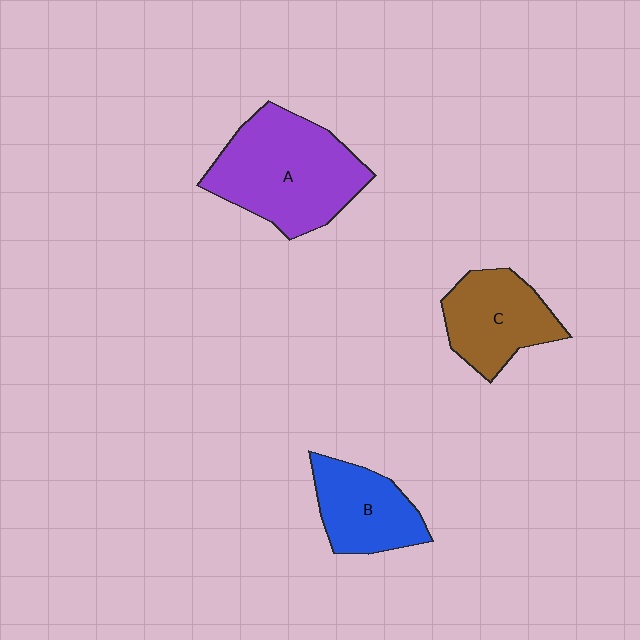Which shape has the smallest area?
Shape B (blue).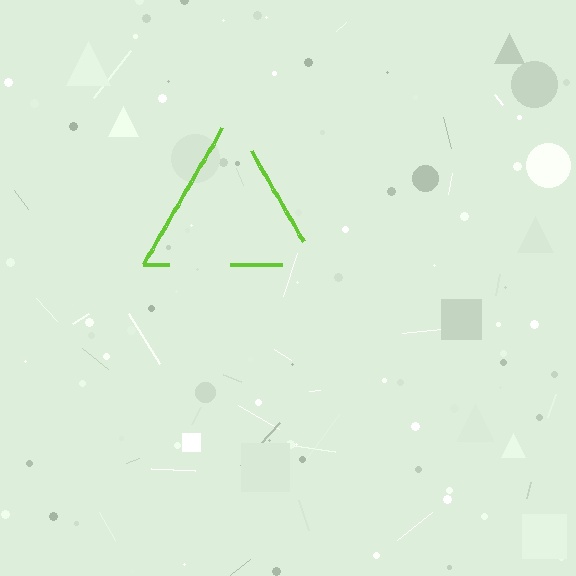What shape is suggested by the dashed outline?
The dashed outline suggests a triangle.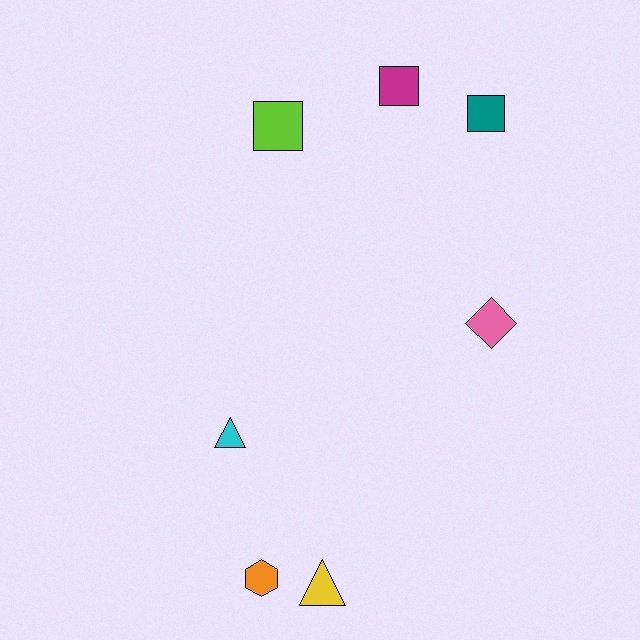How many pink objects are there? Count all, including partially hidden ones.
There is 1 pink object.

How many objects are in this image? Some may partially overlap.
There are 7 objects.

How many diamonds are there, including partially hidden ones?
There is 1 diamond.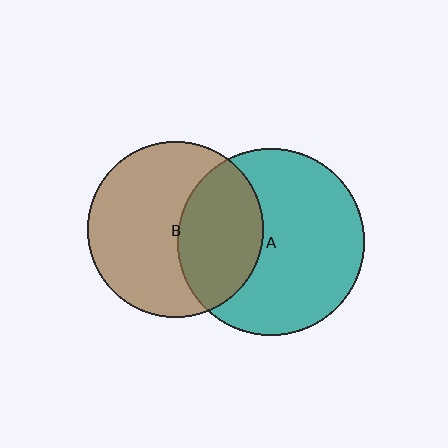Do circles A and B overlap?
Yes.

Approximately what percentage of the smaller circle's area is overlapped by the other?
Approximately 40%.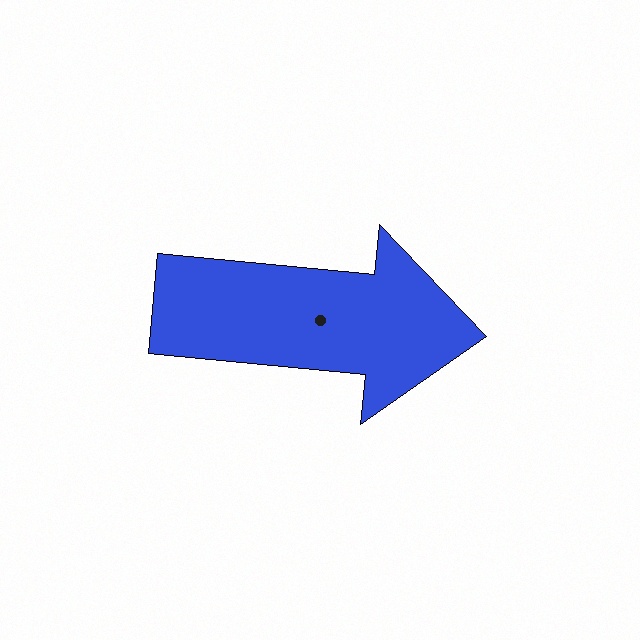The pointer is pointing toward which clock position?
Roughly 3 o'clock.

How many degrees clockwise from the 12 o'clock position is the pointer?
Approximately 96 degrees.